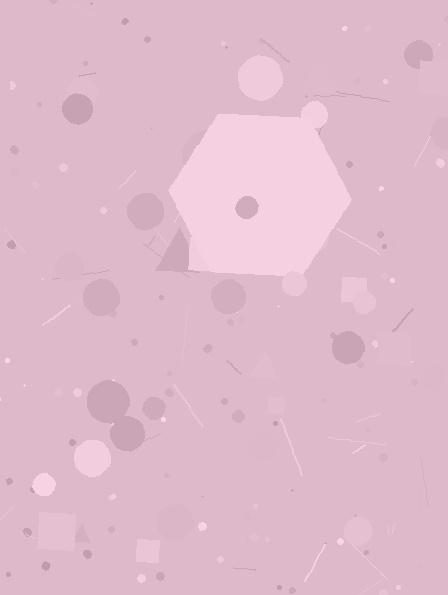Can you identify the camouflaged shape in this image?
The camouflaged shape is a hexagon.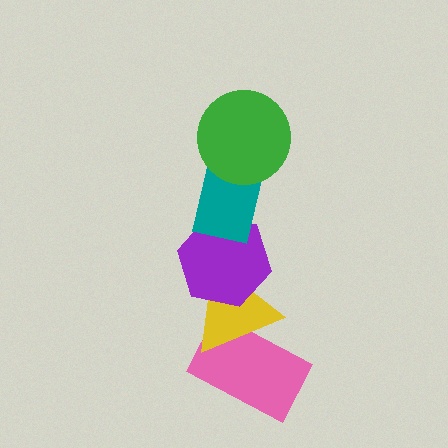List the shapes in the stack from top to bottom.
From top to bottom: the green circle, the teal rectangle, the purple hexagon, the yellow triangle, the pink rectangle.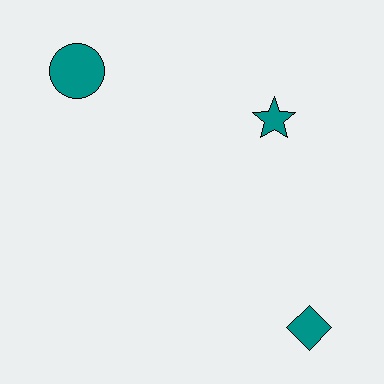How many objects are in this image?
There are 3 objects.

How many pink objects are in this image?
There are no pink objects.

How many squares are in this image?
There are no squares.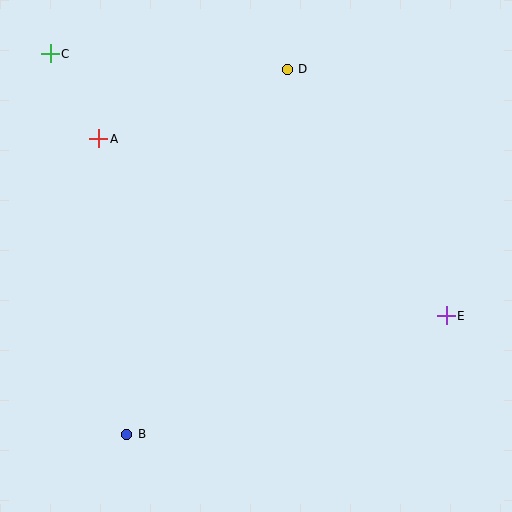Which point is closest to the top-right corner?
Point D is closest to the top-right corner.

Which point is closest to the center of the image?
Point D at (287, 69) is closest to the center.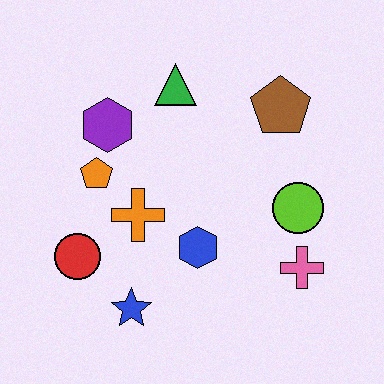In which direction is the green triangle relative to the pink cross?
The green triangle is above the pink cross.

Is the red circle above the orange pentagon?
No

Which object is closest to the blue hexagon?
The orange cross is closest to the blue hexagon.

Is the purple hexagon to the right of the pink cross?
No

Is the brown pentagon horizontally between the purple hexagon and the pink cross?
Yes